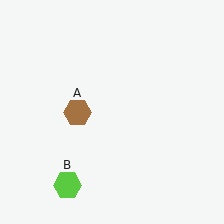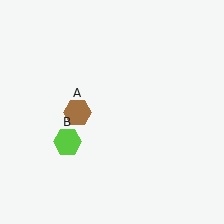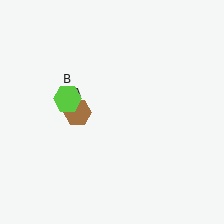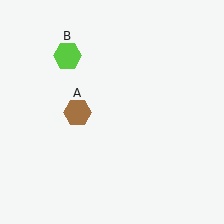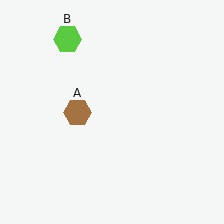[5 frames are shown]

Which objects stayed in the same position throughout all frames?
Brown hexagon (object A) remained stationary.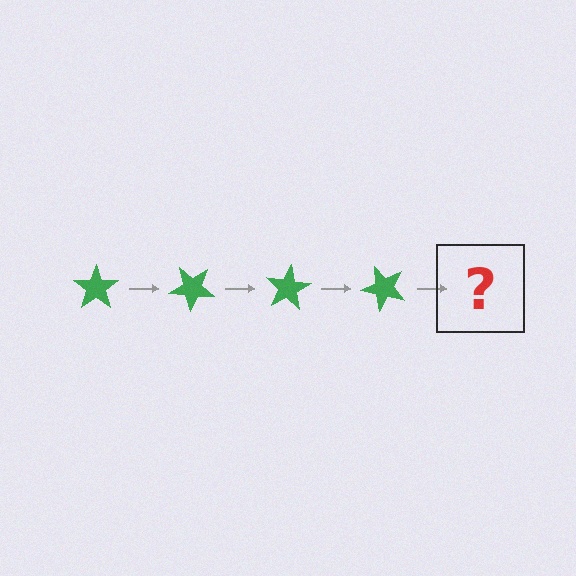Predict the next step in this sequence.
The next step is a green star rotated 160 degrees.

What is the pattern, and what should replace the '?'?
The pattern is that the star rotates 40 degrees each step. The '?' should be a green star rotated 160 degrees.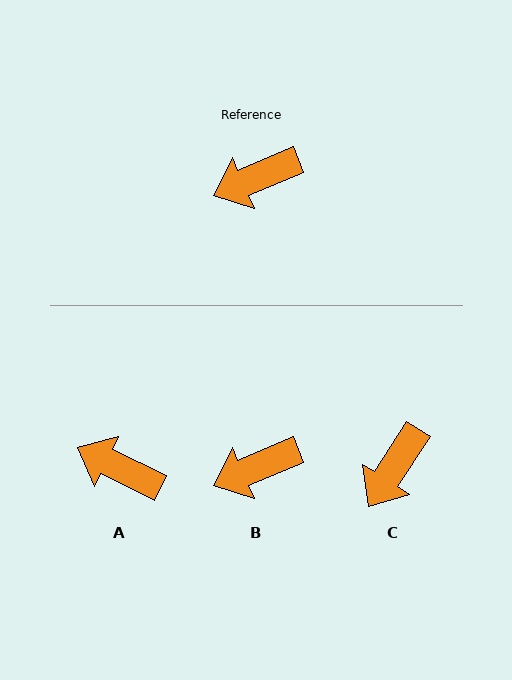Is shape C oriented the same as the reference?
No, it is off by about 34 degrees.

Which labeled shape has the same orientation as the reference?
B.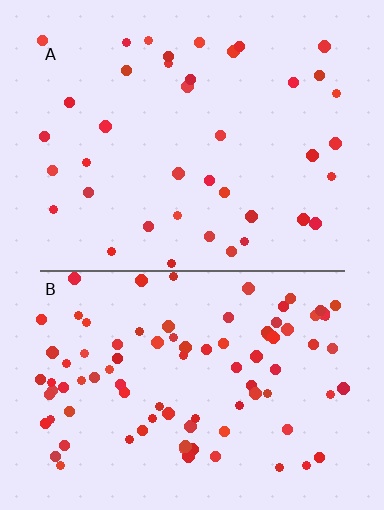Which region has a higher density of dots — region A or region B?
B (the bottom).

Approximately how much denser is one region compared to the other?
Approximately 2.3× — region B over region A.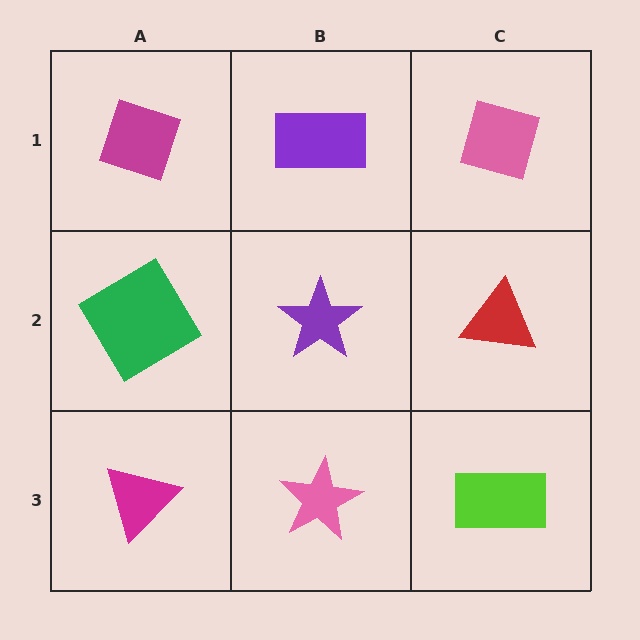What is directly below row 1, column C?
A red triangle.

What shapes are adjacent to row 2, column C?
A pink diamond (row 1, column C), a lime rectangle (row 3, column C), a purple star (row 2, column B).